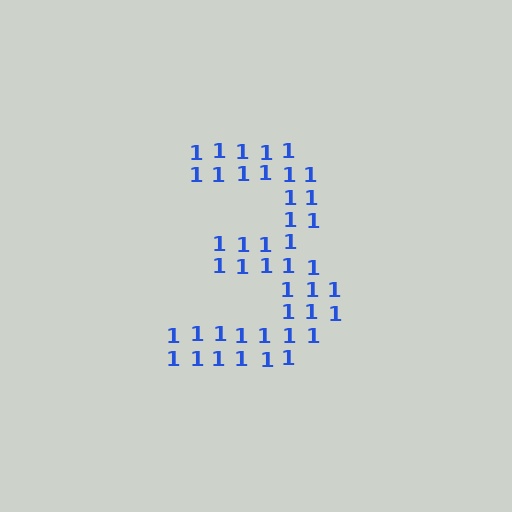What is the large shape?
The large shape is the digit 3.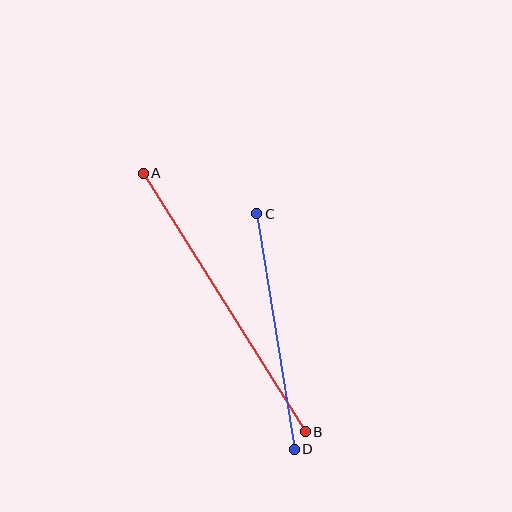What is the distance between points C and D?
The distance is approximately 238 pixels.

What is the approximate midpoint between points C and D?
The midpoint is at approximately (276, 332) pixels.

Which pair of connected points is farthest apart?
Points A and B are farthest apart.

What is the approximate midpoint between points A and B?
The midpoint is at approximately (224, 302) pixels.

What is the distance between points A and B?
The distance is approximately 305 pixels.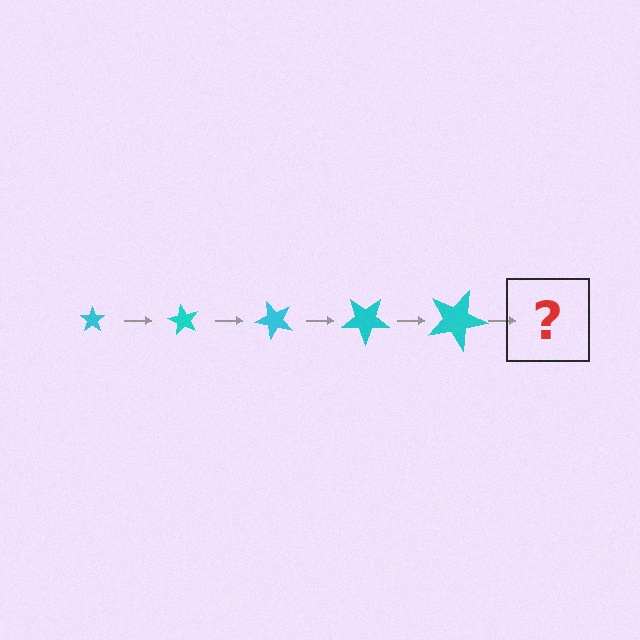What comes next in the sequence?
The next element should be a star, larger than the previous one and rotated 300 degrees from the start.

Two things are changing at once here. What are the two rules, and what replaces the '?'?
The two rules are that the star grows larger each step and it rotates 60 degrees each step. The '?' should be a star, larger than the previous one and rotated 300 degrees from the start.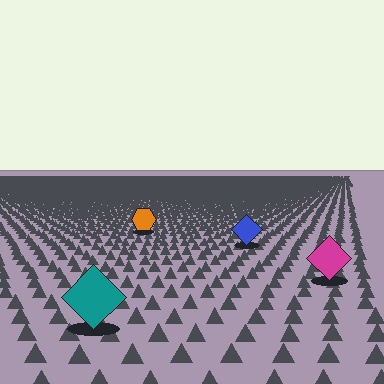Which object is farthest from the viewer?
The orange hexagon is farthest from the viewer. It appears smaller and the ground texture around it is denser.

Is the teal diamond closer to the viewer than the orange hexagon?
Yes. The teal diamond is closer — you can tell from the texture gradient: the ground texture is coarser near it.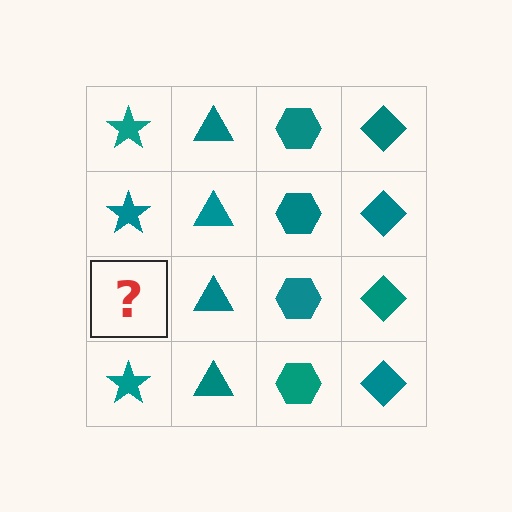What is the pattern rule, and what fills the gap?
The rule is that each column has a consistent shape. The gap should be filled with a teal star.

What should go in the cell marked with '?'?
The missing cell should contain a teal star.